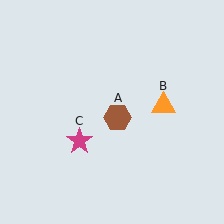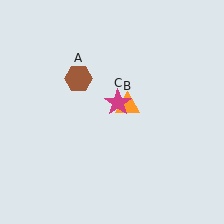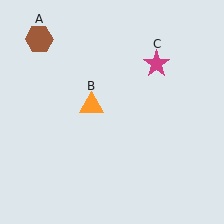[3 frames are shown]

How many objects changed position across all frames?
3 objects changed position: brown hexagon (object A), orange triangle (object B), magenta star (object C).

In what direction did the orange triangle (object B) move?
The orange triangle (object B) moved left.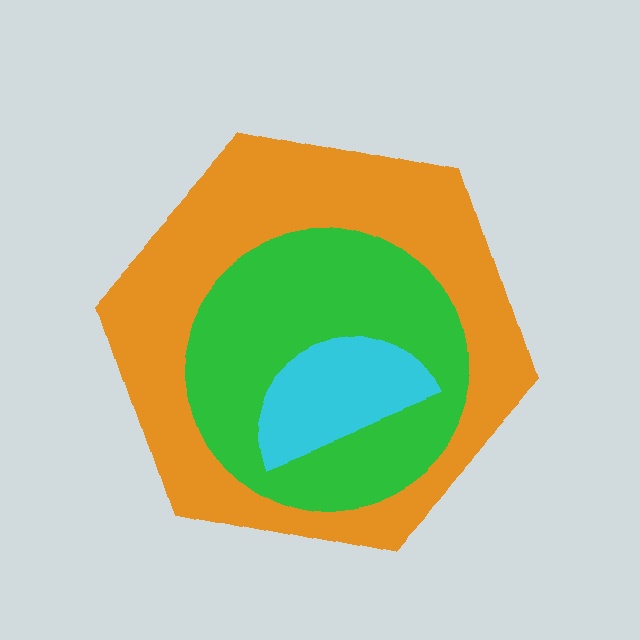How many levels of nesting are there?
3.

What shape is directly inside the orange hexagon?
The green circle.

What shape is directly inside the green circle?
The cyan semicircle.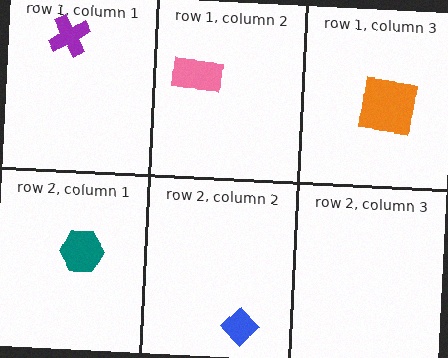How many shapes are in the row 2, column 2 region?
1.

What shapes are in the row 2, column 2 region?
The blue diamond.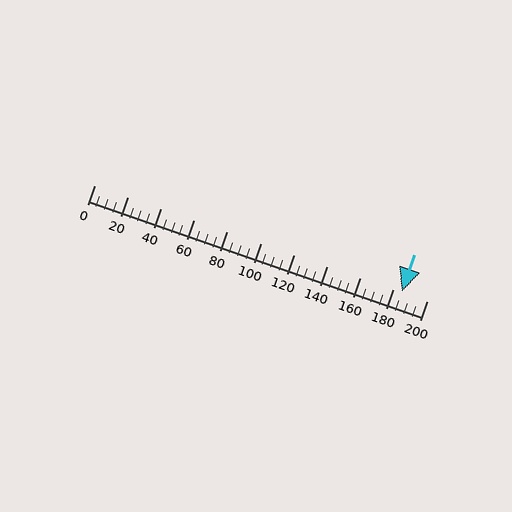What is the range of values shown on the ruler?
The ruler shows values from 0 to 200.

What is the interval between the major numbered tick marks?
The major tick marks are spaced 20 units apart.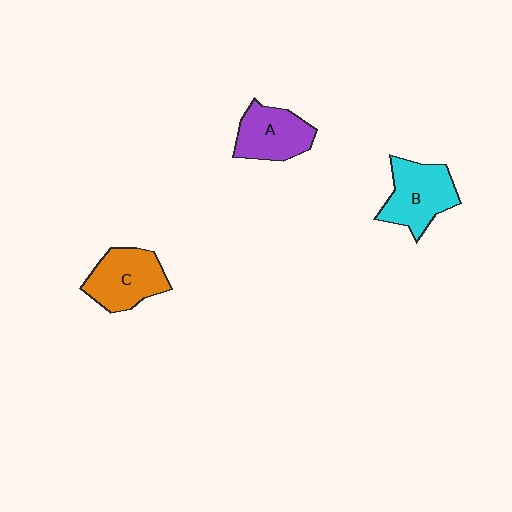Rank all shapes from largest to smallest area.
From largest to smallest: B (cyan), C (orange), A (purple).